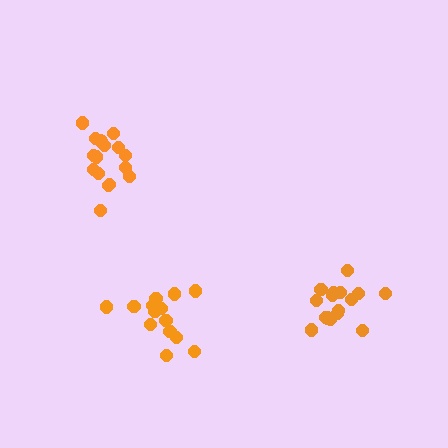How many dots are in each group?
Group 1: 16 dots, Group 2: 16 dots, Group 3: 14 dots (46 total).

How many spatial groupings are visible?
There are 3 spatial groupings.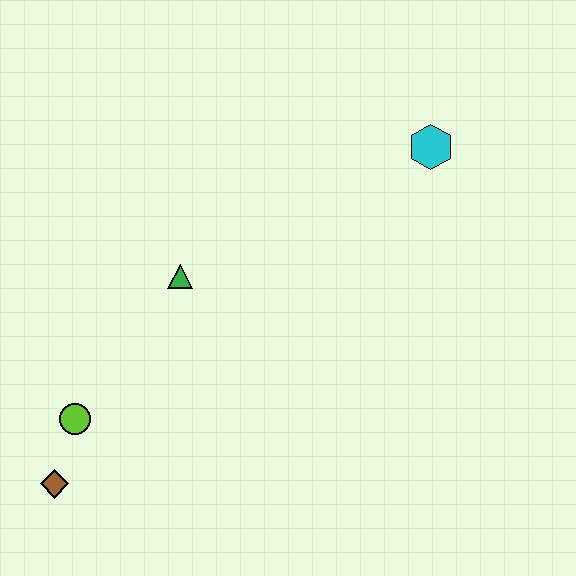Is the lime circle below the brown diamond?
No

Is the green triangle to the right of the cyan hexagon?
No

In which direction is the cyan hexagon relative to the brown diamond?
The cyan hexagon is to the right of the brown diamond.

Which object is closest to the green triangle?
The lime circle is closest to the green triangle.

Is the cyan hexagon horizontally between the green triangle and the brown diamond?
No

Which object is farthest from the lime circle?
The cyan hexagon is farthest from the lime circle.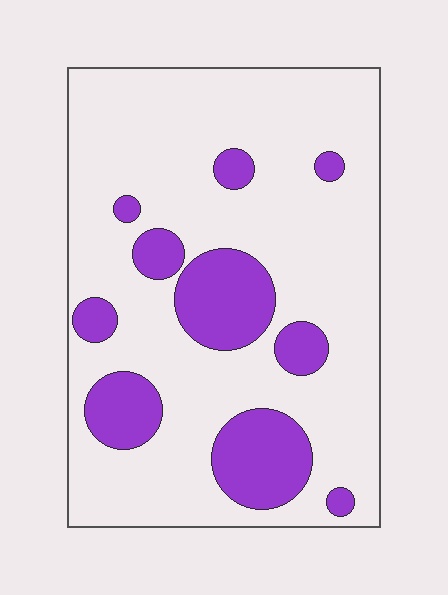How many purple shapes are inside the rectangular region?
10.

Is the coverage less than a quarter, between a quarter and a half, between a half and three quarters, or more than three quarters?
Less than a quarter.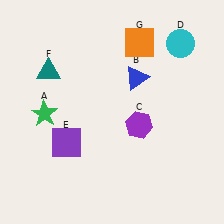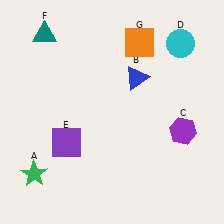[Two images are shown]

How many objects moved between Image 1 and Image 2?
3 objects moved between the two images.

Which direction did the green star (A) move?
The green star (A) moved down.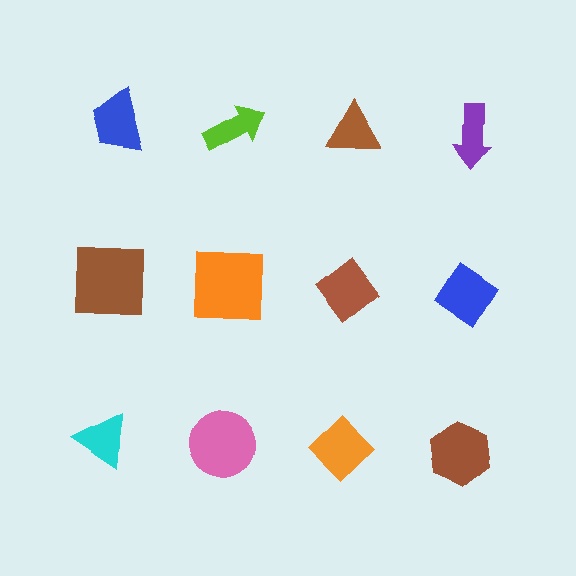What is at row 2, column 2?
An orange square.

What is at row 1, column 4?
A purple arrow.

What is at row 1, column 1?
A blue trapezoid.